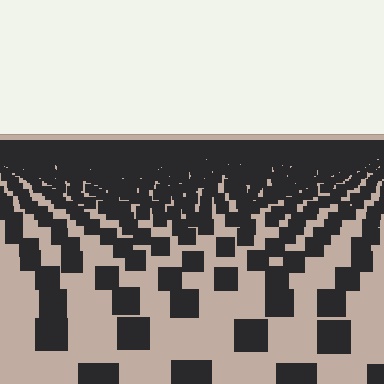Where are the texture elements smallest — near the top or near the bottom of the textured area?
Near the top.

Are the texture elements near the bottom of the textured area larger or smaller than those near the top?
Larger. Near the bottom, elements are closer to the viewer and appear at a bigger on-screen size.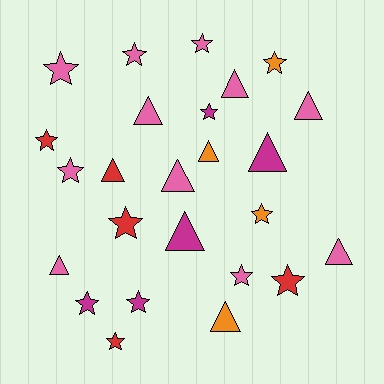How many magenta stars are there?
There are 3 magenta stars.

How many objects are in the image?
There are 25 objects.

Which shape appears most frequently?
Star, with 14 objects.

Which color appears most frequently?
Pink, with 11 objects.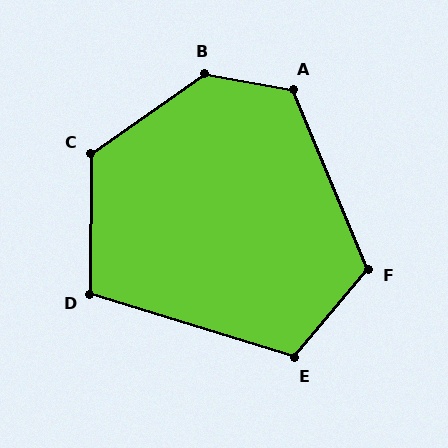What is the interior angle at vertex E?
Approximately 113 degrees (obtuse).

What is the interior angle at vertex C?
Approximately 125 degrees (obtuse).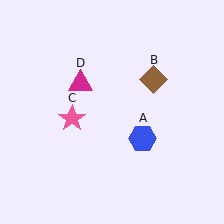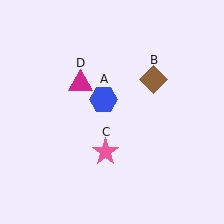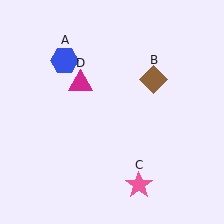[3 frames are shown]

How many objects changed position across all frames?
2 objects changed position: blue hexagon (object A), pink star (object C).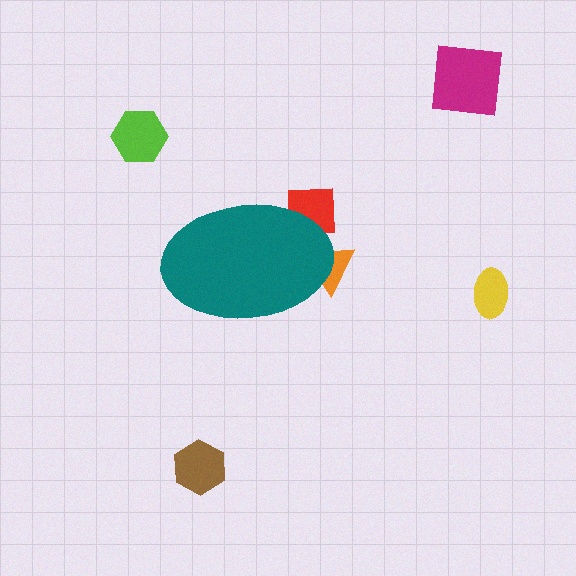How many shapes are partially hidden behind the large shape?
2 shapes are partially hidden.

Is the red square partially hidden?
Yes, the red square is partially hidden behind the teal ellipse.